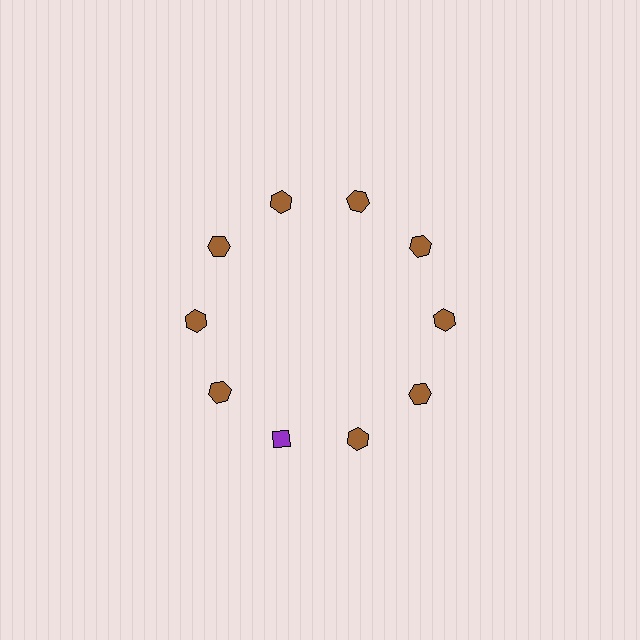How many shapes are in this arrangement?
There are 10 shapes arranged in a ring pattern.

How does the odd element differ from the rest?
It differs in both color (purple instead of brown) and shape (diamond instead of hexagon).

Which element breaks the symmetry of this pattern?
The purple diamond at roughly the 7 o'clock position breaks the symmetry. All other shapes are brown hexagons.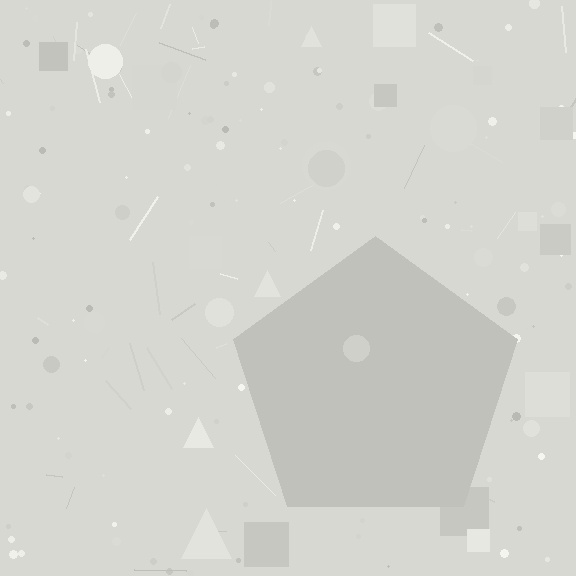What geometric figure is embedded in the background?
A pentagon is embedded in the background.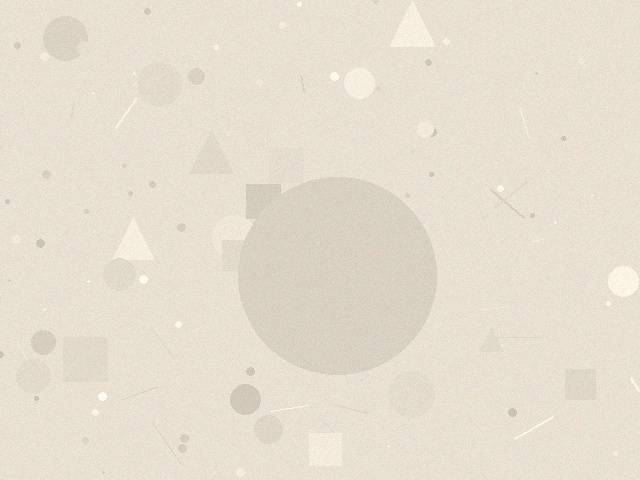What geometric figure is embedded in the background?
A circle is embedded in the background.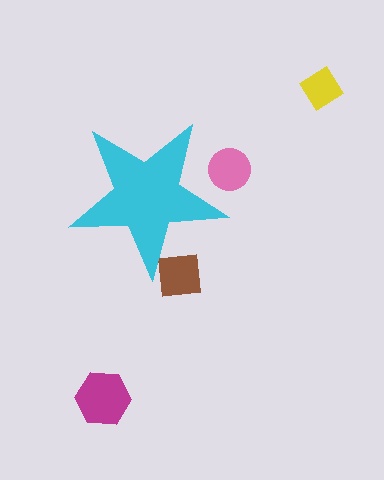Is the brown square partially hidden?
Yes, the brown square is partially hidden behind the cyan star.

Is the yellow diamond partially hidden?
No, the yellow diamond is fully visible.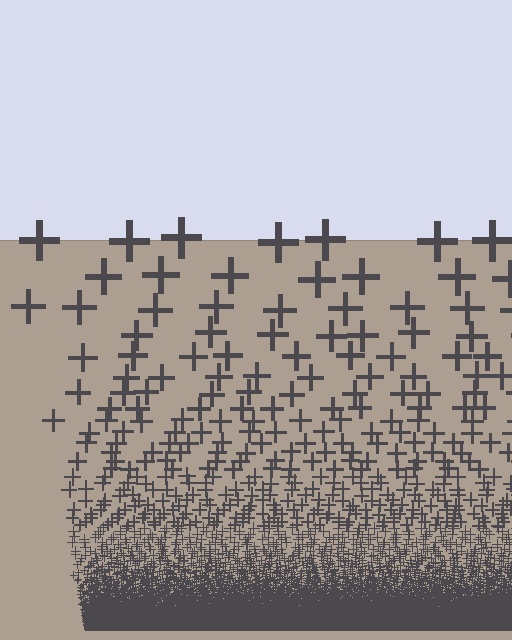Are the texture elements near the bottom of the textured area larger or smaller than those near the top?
Smaller. The gradient is inverted — elements near the bottom are smaller and denser.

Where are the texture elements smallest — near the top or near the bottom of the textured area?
Near the bottom.